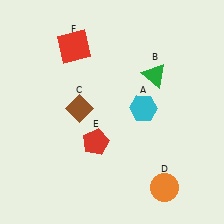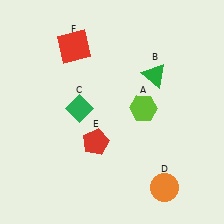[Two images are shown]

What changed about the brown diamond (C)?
In Image 1, C is brown. In Image 2, it changed to green.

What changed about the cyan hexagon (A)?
In Image 1, A is cyan. In Image 2, it changed to lime.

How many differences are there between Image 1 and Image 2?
There are 2 differences between the two images.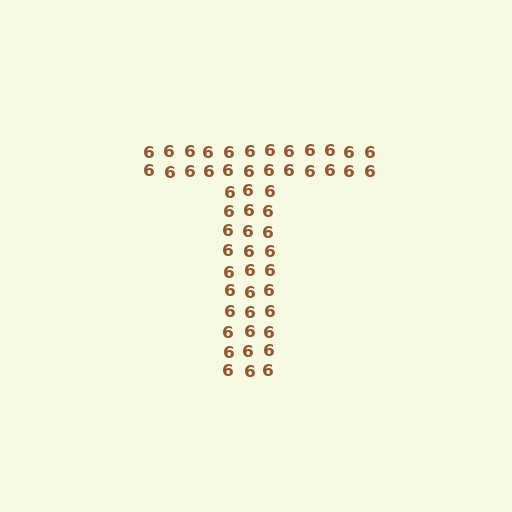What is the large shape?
The large shape is the letter T.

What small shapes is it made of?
It is made of small digit 6's.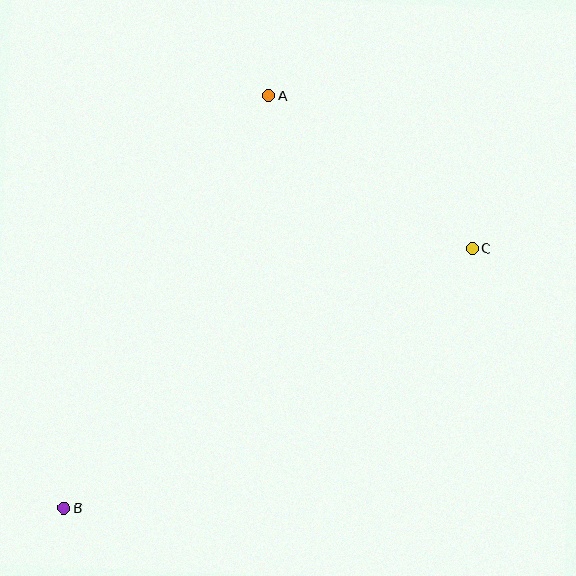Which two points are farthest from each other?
Points B and C are farthest from each other.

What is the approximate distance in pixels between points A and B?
The distance between A and B is approximately 461 pixels.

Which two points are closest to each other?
Points A and C are closest to each other.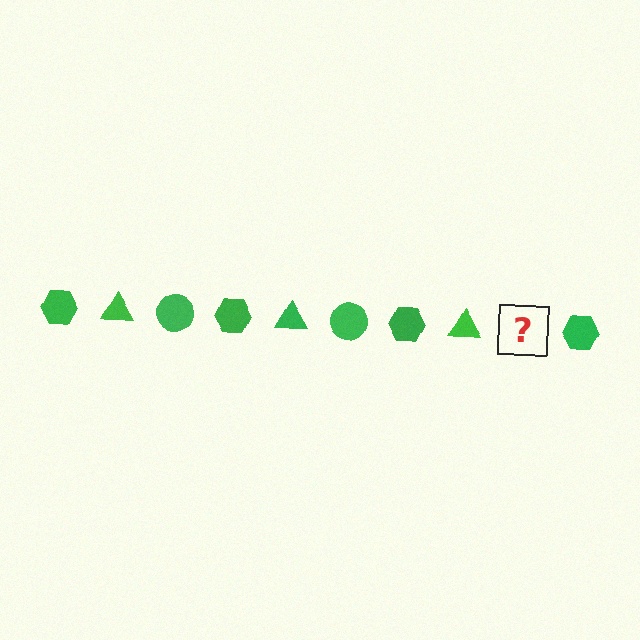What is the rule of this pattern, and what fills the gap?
The rule is that the pattern cycles through hexagon, triangle, circle shapes in green. The gap should be filled with a green circle.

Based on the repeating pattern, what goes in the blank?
The blank should be a green circle.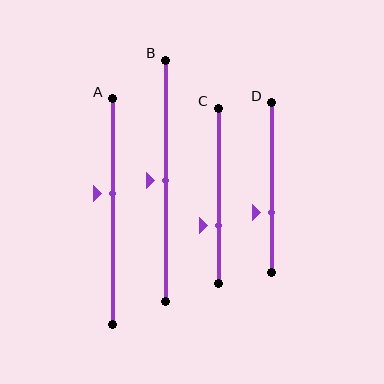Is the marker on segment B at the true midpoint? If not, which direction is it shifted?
Yes, the marker on segment B is at the true midpoint.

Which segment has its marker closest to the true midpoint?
Segment B has its marker closest to the true midpoint.